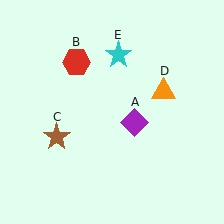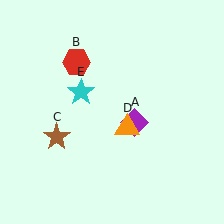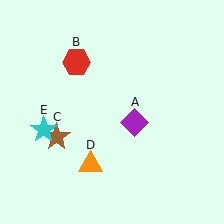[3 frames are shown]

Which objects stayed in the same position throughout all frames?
Purple diamond (object A) and red hexagon (object B) and brown star (object C) remained stationary.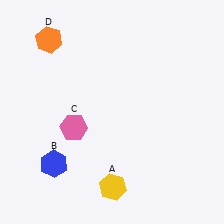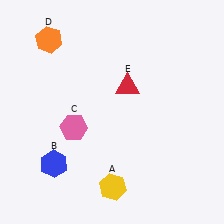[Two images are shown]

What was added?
A red triangle (E) was added in Image 2.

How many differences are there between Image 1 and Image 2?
There is 1 difference between the two images.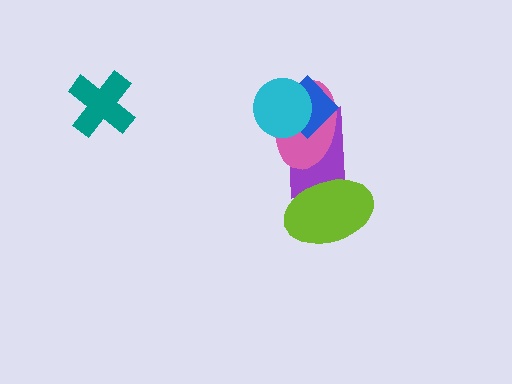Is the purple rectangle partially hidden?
Yes, it is partially covered by another shape.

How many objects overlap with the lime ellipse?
1 object overlaps with the lime ellipse.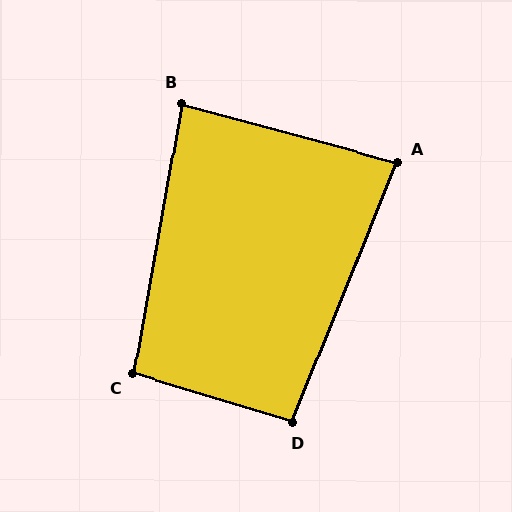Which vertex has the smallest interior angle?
A, at approximately 83 degrees.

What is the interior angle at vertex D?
Approximately 95 degrees (obtuse).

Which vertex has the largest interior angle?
C, at approximately 97 degrees.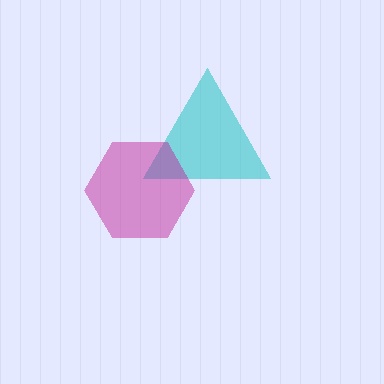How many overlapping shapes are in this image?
There are 2 overlapping shapes in the image.